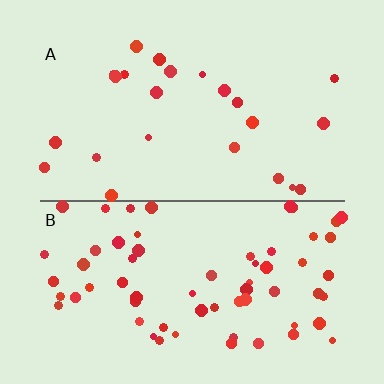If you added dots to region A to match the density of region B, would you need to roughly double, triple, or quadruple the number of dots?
Approximately triple.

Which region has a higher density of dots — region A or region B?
B (the bottom).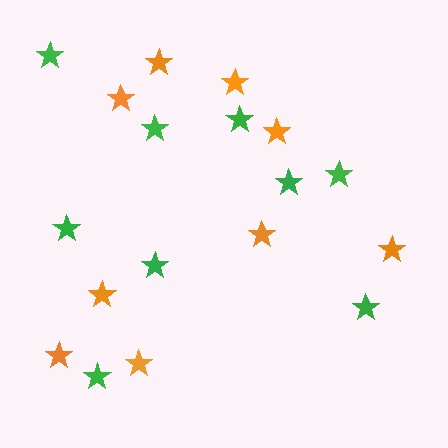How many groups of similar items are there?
There are 2 groups: one group of green stars (9) and one group of orange stars (9).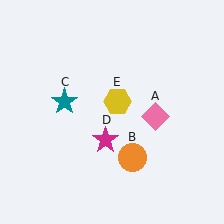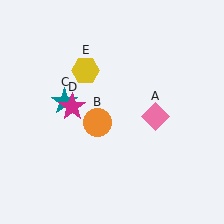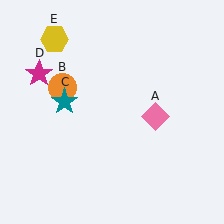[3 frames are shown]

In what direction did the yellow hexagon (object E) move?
The yellow hexagon (object E) moved up and to the left.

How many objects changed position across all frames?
3 objects changed position: orange circle (object B), magenta star (object D), yellow hexagon (object E).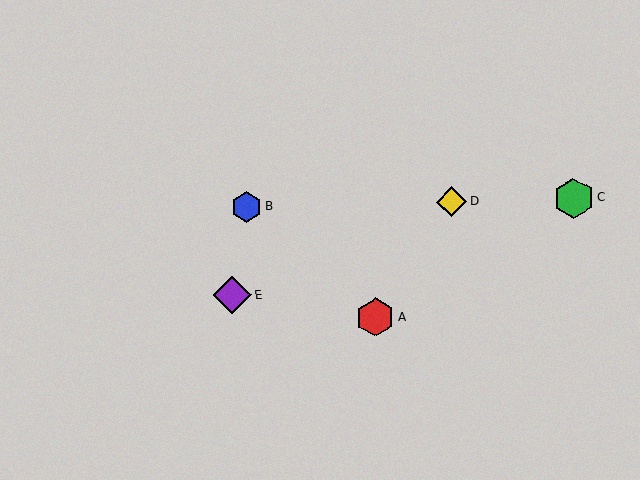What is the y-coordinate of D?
Object D is at y≈202.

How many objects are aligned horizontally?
3 objects (B, C, D) are aligned horizontally.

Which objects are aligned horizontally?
Objects B, C, D are aligned horizontally.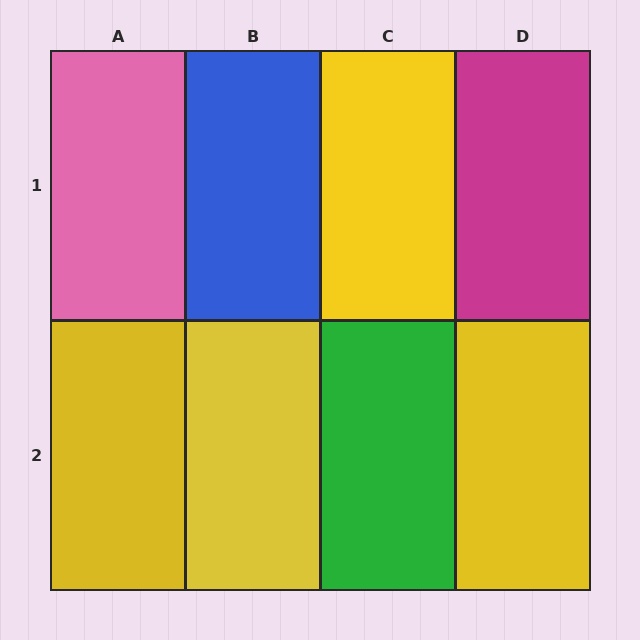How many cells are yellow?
4 cells are yellow.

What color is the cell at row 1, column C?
Yellow.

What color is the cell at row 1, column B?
Blue.